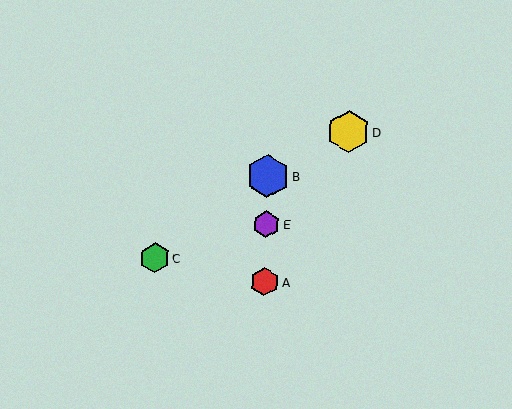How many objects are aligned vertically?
3 objects (A, B, E) are aligned vertically.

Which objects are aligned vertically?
Objects A, B, E are aligned vertically.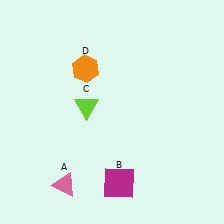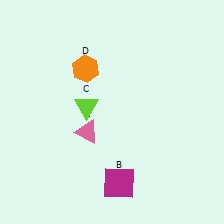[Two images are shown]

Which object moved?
The pink triangle (A) moved up.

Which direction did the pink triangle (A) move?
The pink triangle (A) moved up.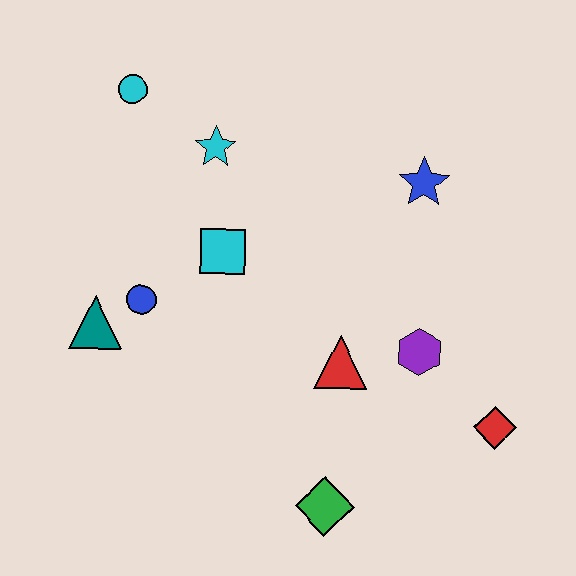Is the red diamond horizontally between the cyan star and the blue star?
No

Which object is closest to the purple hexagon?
The red triangle is closest to the purple hexagon.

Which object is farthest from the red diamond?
The cyan circle is farthest from the red diamond.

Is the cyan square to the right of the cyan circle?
Yes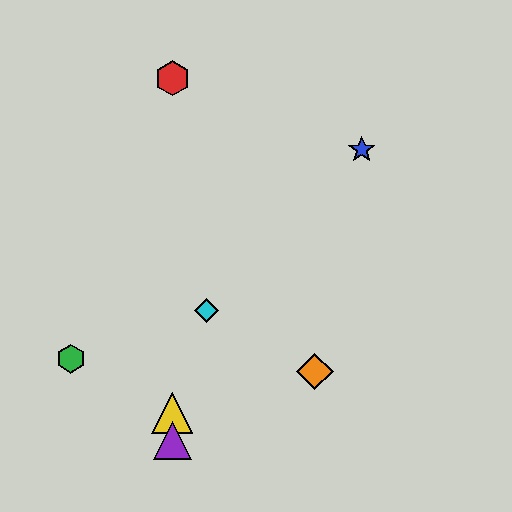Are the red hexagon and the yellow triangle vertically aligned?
Yes, both are at x≈172.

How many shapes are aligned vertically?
3 shapes (the red hexagon, the yellow triangle, the purple triangle) are aligned vertically.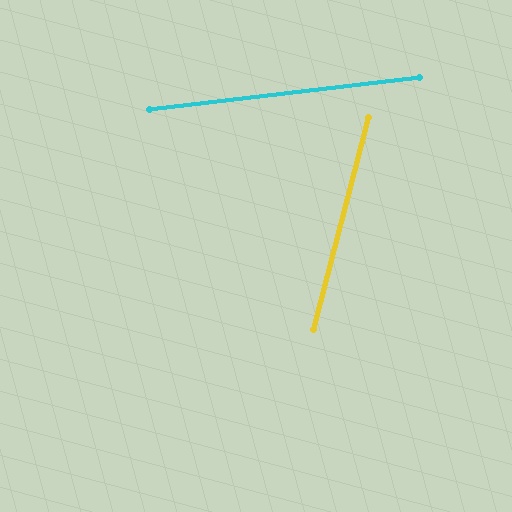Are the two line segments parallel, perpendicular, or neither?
Neither parallel nor perpendicular — they differ by about 69°.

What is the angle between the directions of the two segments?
Approximately 69 degrees.